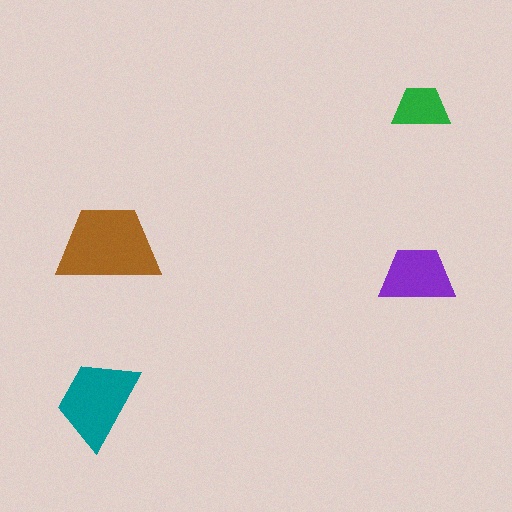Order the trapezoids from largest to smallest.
the brown one, the teal one, the purple one, the green one.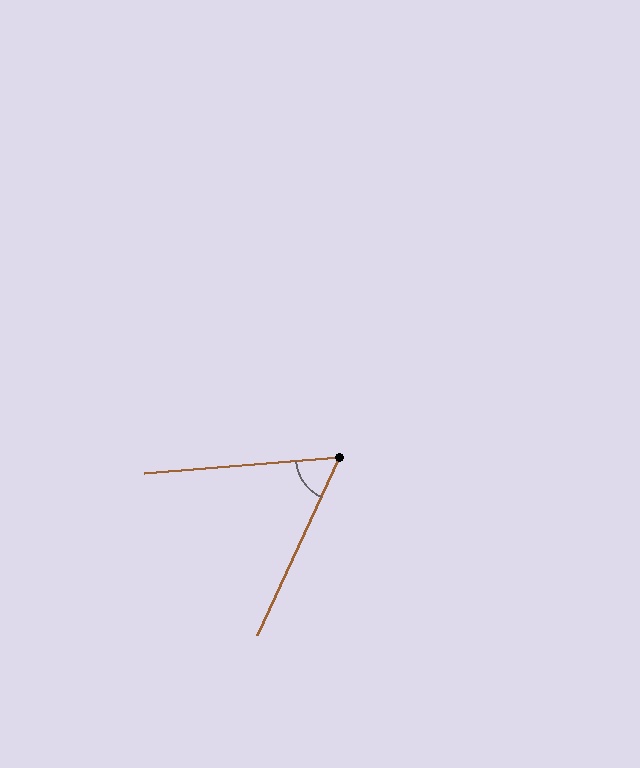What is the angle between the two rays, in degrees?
Approximately 60 degrees.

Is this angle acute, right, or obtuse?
It is acute.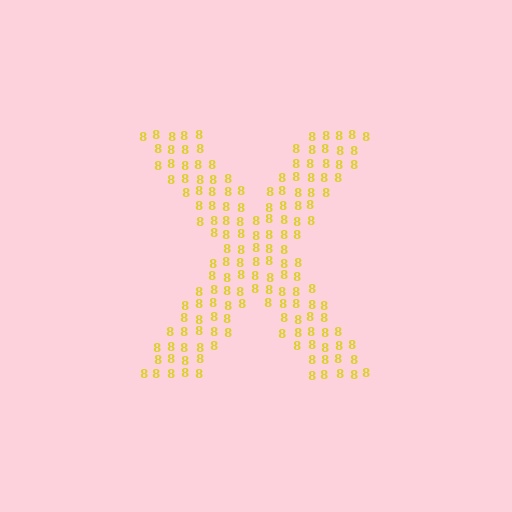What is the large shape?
The large shape is the letter X.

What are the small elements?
The small elements are digit 8's.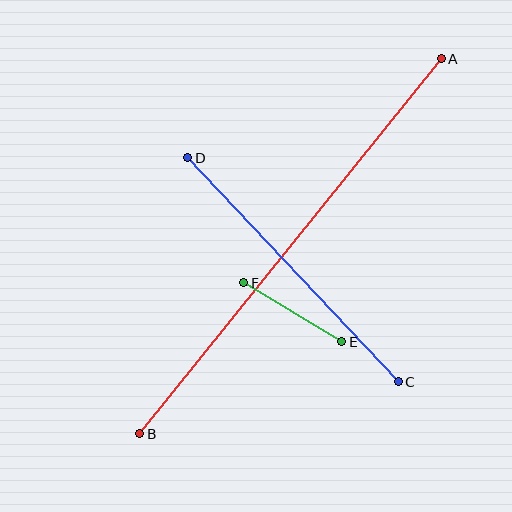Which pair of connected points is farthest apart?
Points A and B are farthest apart.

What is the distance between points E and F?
The distance is approximately 114 pixels.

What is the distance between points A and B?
The distance is approximately 481 pixels.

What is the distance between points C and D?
The distance is approximately 308 pixels.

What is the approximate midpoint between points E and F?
The midpoint is at approximately (293, 312) pixels.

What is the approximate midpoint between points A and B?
The midpoint is at approximately (290, 246) pixels.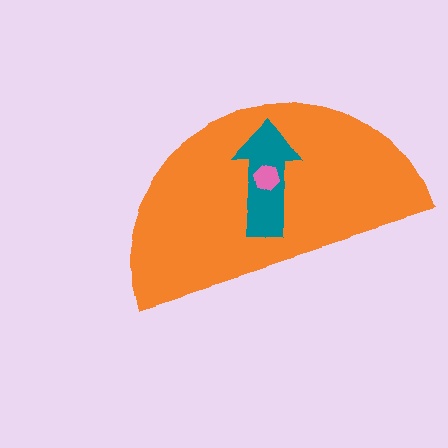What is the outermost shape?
The orange semicircle.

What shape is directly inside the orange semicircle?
The teal arrow.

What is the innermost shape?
The pink hexagon.